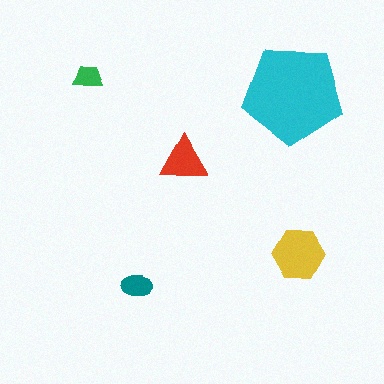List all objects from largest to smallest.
The cyan pentagon, the yellow hexagon, the red triangle, the teal ellipse, the green trapezoid.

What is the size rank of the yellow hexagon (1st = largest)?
2nd.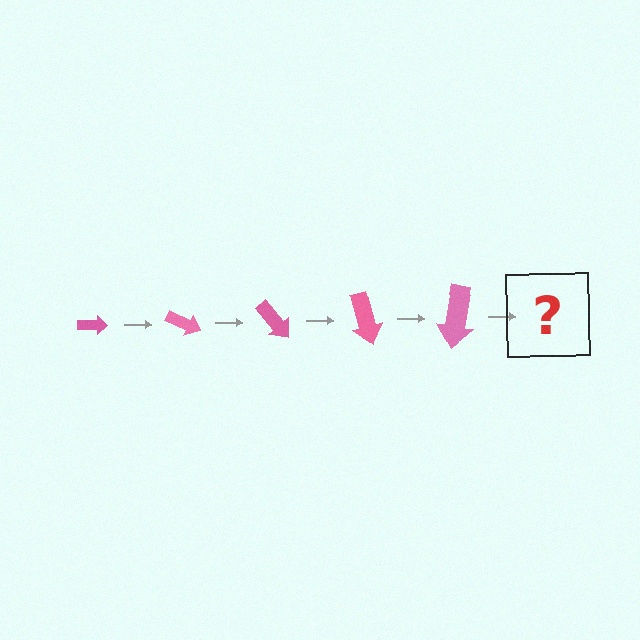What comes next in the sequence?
The next element should be an arrow, larger than the previous one and rotated 125 degrees from the start.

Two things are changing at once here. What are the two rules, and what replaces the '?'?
The two rules are that the arrow grows larger each step and it rotates 25 degrees each step. The '?' should be an arrow, larger than the previous one and rotated 125 degrees from the start.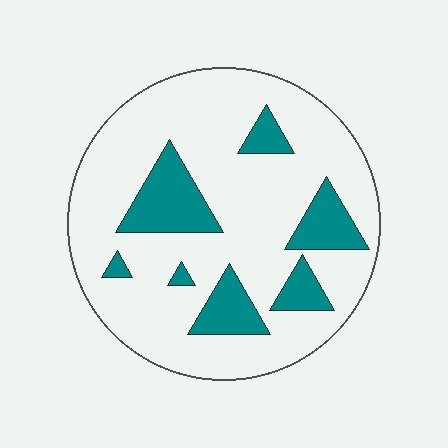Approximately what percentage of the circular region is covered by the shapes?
Approximately 20%.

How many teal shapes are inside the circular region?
7.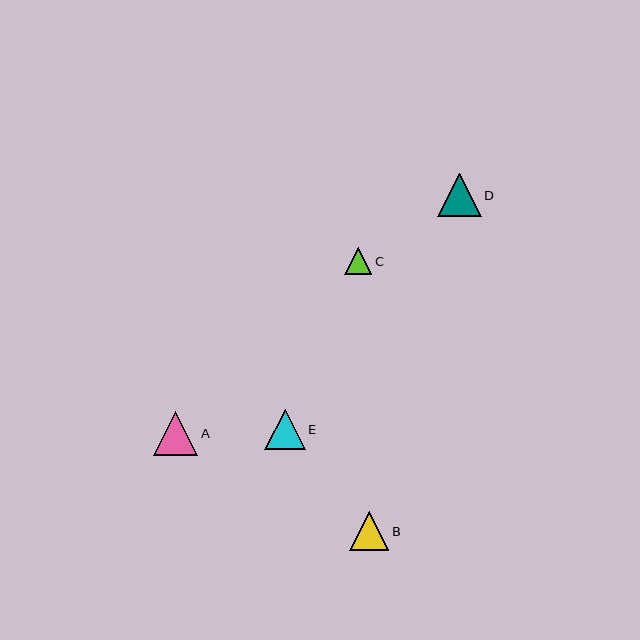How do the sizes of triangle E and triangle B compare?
Triangle E and triangle B are approximately the same size.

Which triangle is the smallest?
Triangle C is the smallest with a size of approximately 27 pixels.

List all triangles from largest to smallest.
From largest to smallest: A, D, E, B, C.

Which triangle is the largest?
Triangle A is the largest with a size of approximately 44 pixels.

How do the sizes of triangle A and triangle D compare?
Triangle A and triangle D are approximately the same size.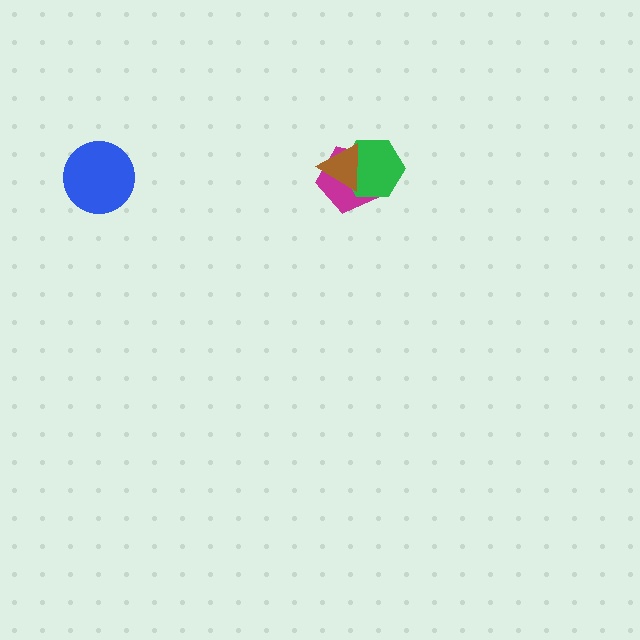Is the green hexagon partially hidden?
Yes, it is partially covered by another shape.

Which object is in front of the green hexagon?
The brown triangle is in front of the green hexagon.